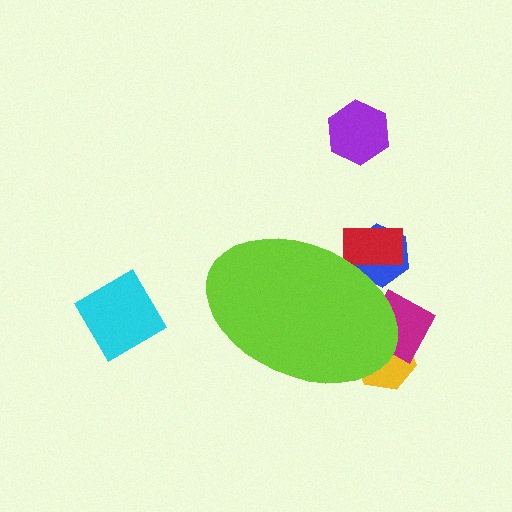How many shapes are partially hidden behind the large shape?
4 shapes are partially hidden.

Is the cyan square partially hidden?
No, the cyan square is fully visible.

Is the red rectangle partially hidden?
Yes, the red rectangle is partially hidden behind the lime ellipse.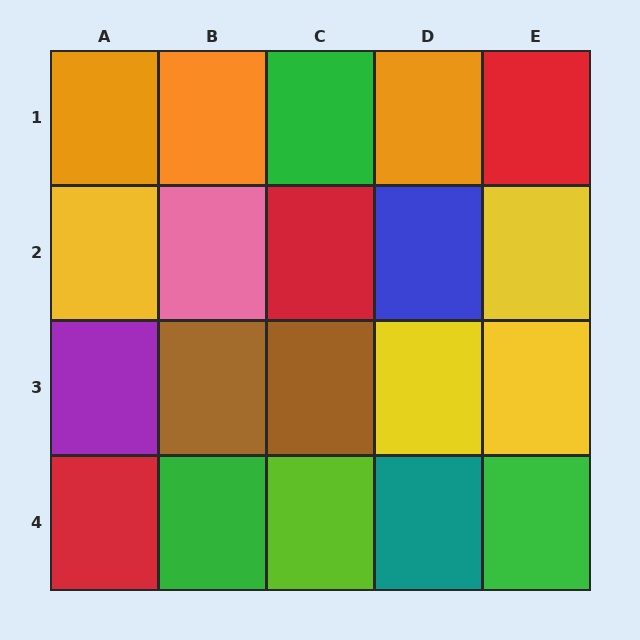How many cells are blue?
1 cell is blue.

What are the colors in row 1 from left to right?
Orange, orange, green, orange, red.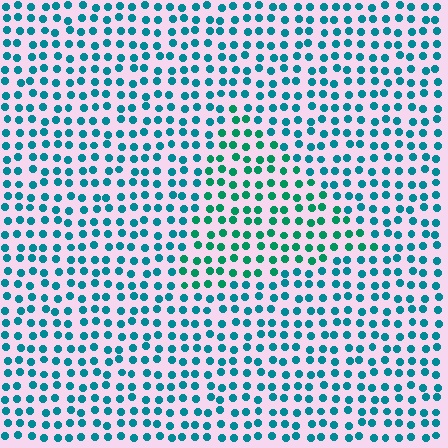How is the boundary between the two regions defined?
The boundary is defined purely by a slight shift in hue (about 28 degrees). Spacing, size, and orientation are identical on both sides.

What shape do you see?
I see a triangle.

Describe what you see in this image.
The image is filled with small teal elements in a uniform arrangement. A triangle-shaped region is visible where the elements are tinted to a slightly different hue, forming a subtle color boundary.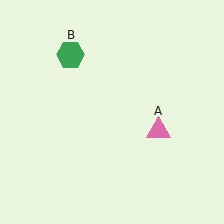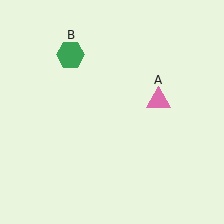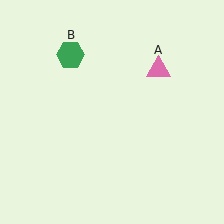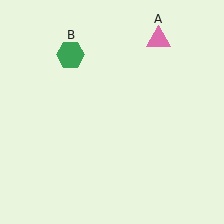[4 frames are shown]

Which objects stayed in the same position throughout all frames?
Green hexagon (object B) remained stationary.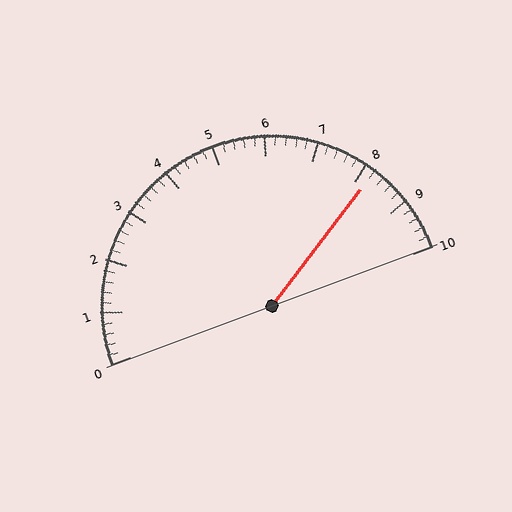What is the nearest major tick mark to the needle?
The nearest major tick mark is 8.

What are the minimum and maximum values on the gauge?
The gauge ranges from 0 to 10.